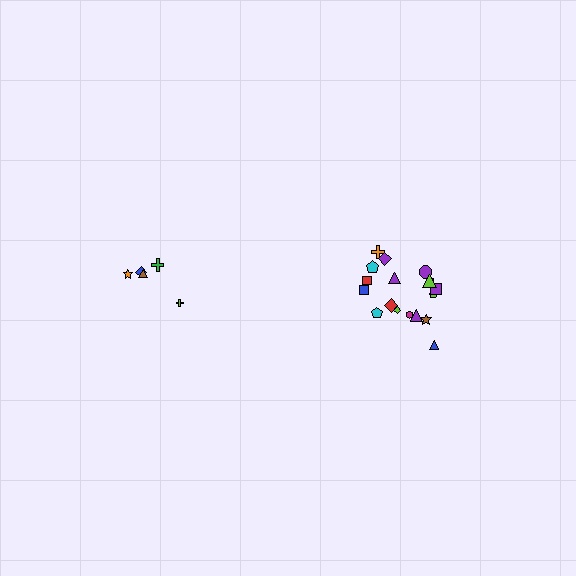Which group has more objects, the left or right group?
The right group.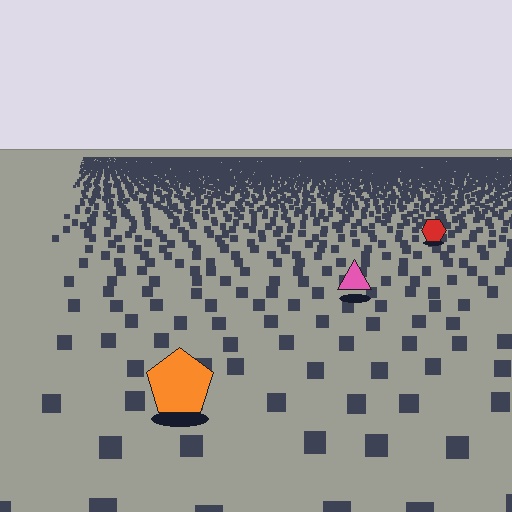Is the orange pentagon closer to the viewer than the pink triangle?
Yes. The orange pentagon is closer — you can tell from the texture gradient: the ground texture is coarser near it.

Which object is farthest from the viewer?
The red hexagon is farthest from the viewer. It appears smaller and the ground texture around it is denser.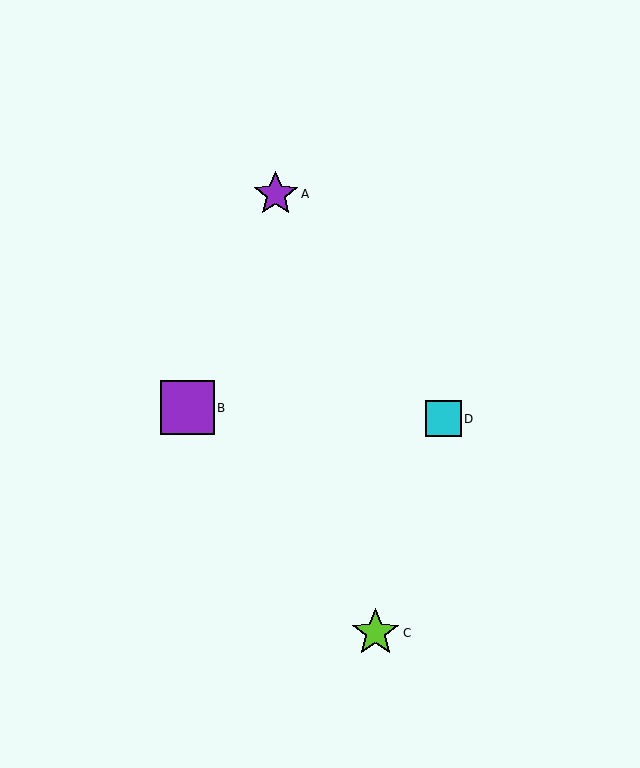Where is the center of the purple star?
The center of the purple star is at (276, 194).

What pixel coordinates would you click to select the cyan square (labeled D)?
Click at (443, 419) to select the cyan square D.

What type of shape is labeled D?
Shape D is a cyan square.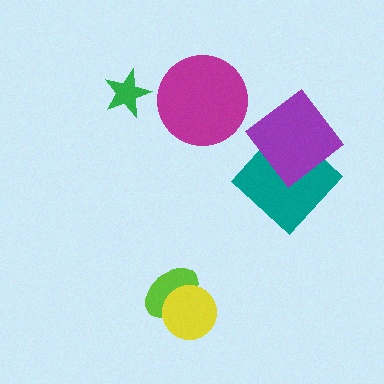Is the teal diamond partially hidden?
Yes, it is partially covered by another shape.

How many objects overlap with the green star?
0 objects overlap with the green star.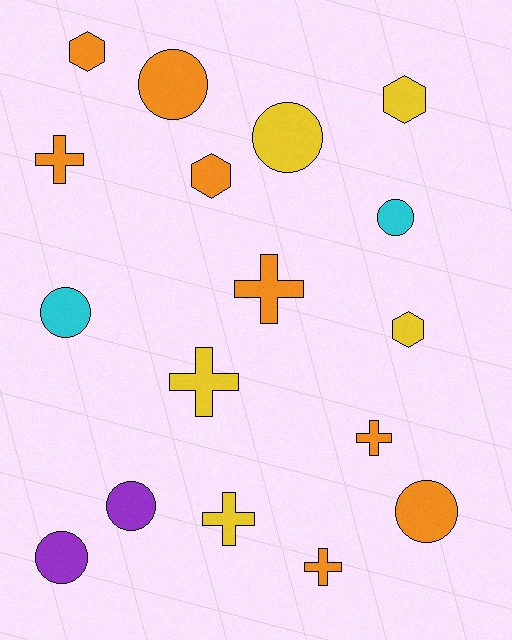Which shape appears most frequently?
Circle, with 7 objects.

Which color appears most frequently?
Orange, with 8 objects.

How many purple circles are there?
There are 2 purple circles.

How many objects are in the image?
There are 17 objects.